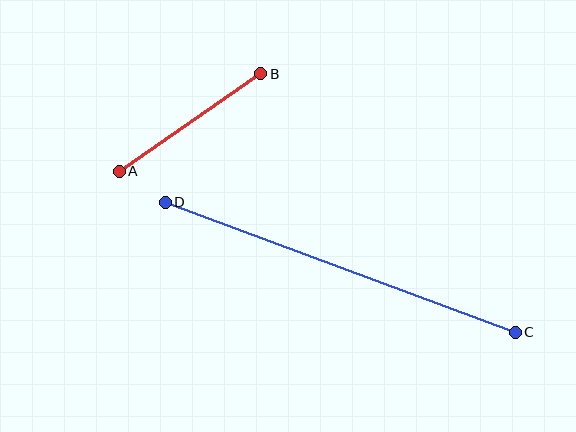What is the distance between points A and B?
The distance is approximately 172 pixels.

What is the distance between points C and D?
The distance is approximately 373 pixels.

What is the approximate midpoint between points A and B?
The midpoint is at approximately (190, 123) pixels.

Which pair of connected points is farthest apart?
Points C and D are farthest apart.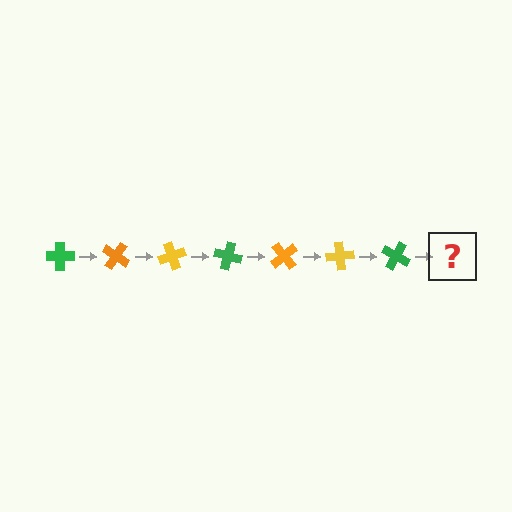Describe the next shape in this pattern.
It should be an orange cross, rotated 245 degrees from the start.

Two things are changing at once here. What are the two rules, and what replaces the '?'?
The two rules are that it rotates 35 degrees each step and the color cycles through green, orange, and yellow. The '?' should be an orange cross, rotated 245 degrees from the start.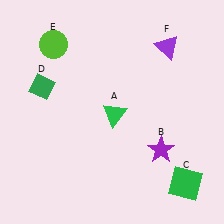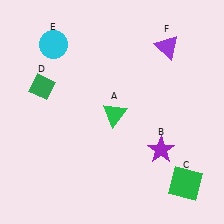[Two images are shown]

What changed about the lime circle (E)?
In Image 1, E is lime. In Image 2, it changed to cyan.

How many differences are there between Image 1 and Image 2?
There is 1 difference between the two images.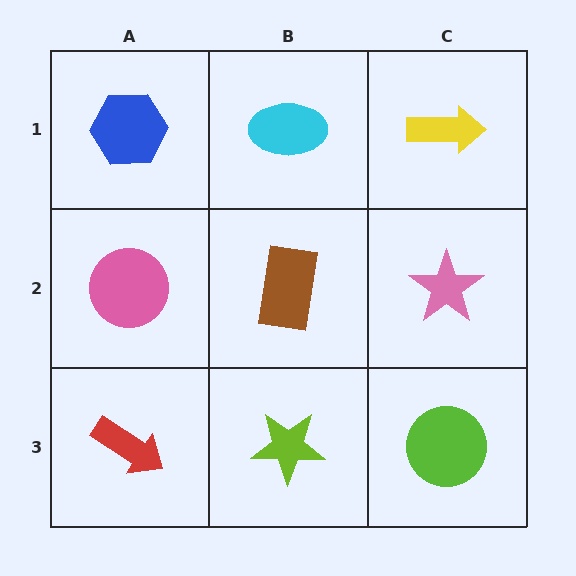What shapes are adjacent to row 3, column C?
A pink star (row 2, column C), a lime star (row 3, column B).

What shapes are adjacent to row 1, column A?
A pink circle (row 2, column A), a cyan ellipse (row 1, column B).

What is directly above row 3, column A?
A pink circle.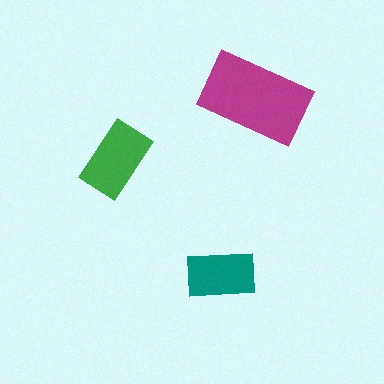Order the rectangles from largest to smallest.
the magenta one, the green one, the teal one.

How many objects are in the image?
There are 3 objects in the image.